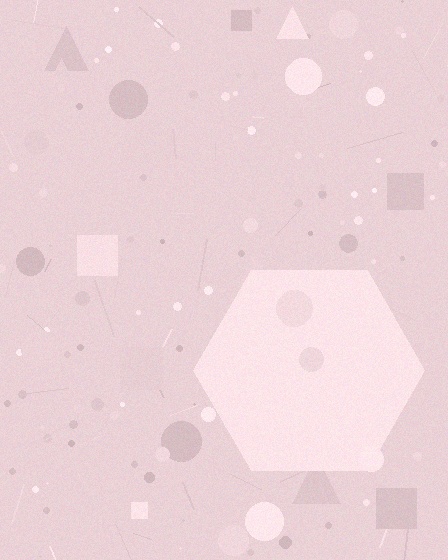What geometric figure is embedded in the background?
A hexagon is embedded in the background.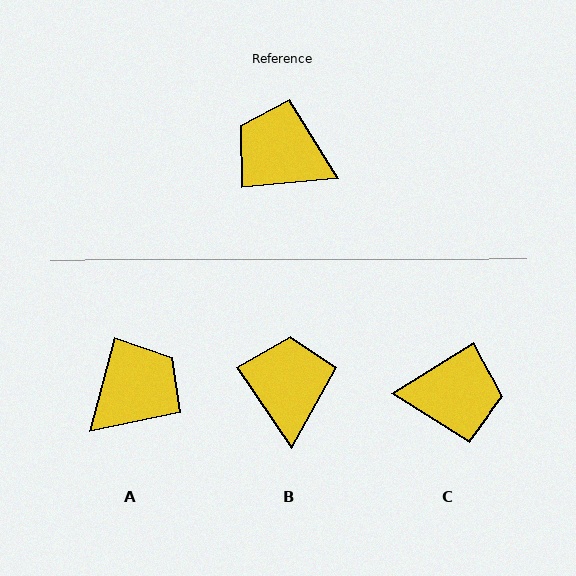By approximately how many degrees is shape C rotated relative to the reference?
Approximately 154 degrees clockwise.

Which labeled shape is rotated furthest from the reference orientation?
C, about 154 degrees away.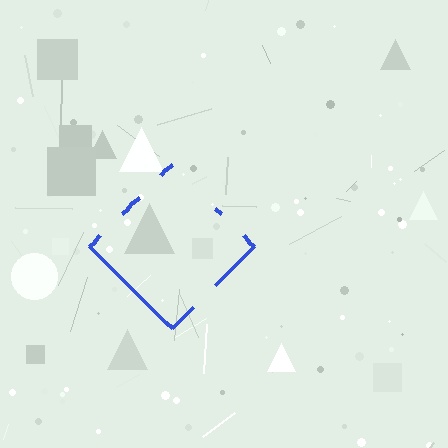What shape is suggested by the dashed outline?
The dashed outline suggests a diamond.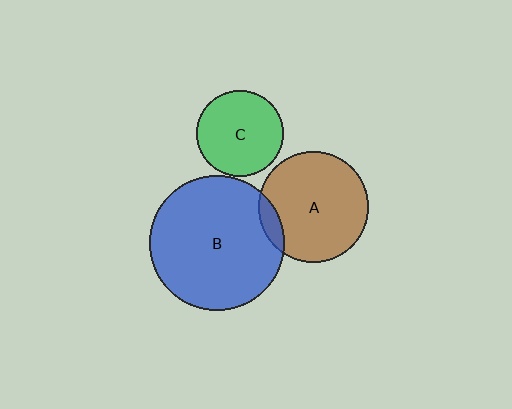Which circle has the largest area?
Circle B (blue).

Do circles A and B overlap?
Yes.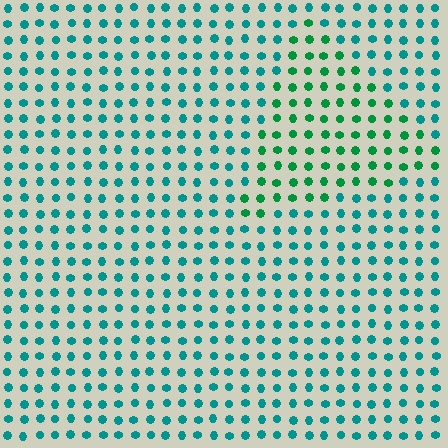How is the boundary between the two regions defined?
The boundary is defined purely by a slight shift in hue (about 33 degrees). Spacing, size, and orientation are identical on both sides.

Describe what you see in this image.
The image is filled with small teal elements in a uniform arrangement. A triangle-shaped region is visible where the elements are tinted to a slightly different hue, forming a subtle color boundary.